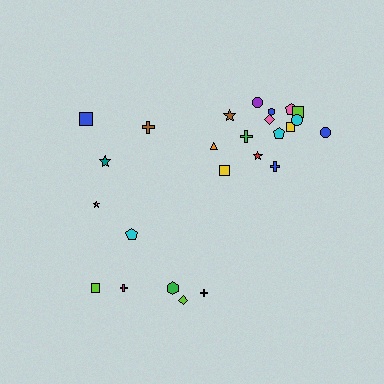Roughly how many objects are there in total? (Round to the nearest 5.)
Roughly 25 objects in total.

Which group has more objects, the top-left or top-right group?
The top-right group.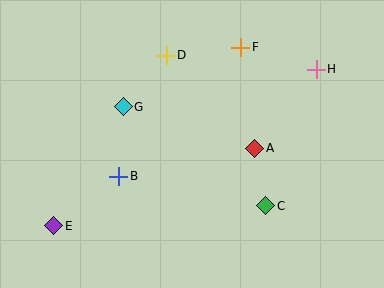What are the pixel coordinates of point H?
Point H is at (316, 69).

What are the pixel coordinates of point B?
Point B is at (119, 176).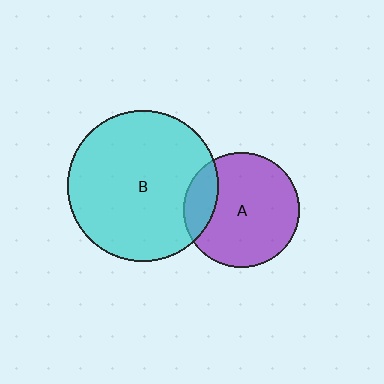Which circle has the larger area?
Circle B (cyan).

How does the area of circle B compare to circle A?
Approximately 1.7 times.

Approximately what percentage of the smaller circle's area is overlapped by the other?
Approximately 20%.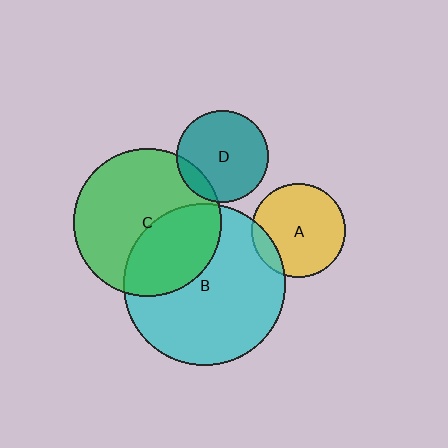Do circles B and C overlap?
Yes.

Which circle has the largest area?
Circle B (cyan).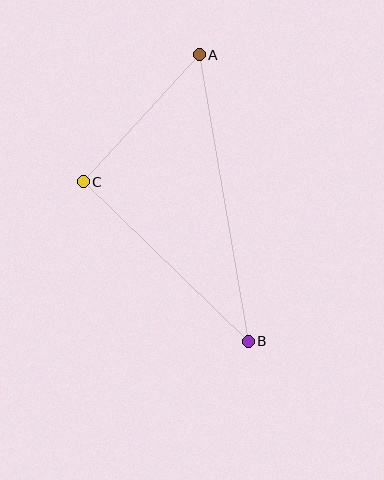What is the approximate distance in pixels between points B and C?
The distance between B and C is approximately 229 pixels.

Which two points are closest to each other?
Points A and C are closest to each other.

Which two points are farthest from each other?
Points A and B are farthest from each other.